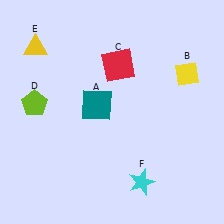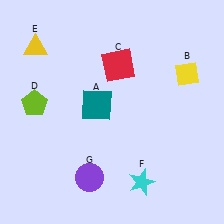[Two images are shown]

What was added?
A purple circle (G) was added in Image 2.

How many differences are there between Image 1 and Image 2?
There is 1 difference between the two images.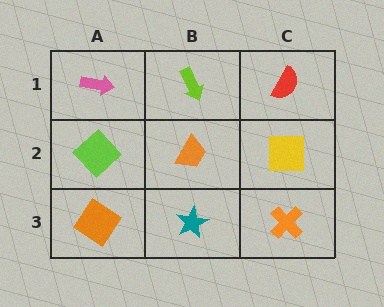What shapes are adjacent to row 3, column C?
A yellow square (row 2, column C), a teal star (row 3, column B).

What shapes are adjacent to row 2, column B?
A lime arrow (row 1, column B), a teal star (row 3, column B), a lime diamond (row 2, column A), a yellow square (row 2, column C).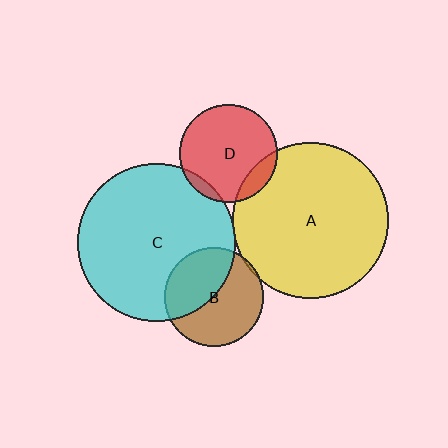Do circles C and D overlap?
Yes.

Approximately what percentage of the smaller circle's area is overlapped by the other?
Approximately 5%.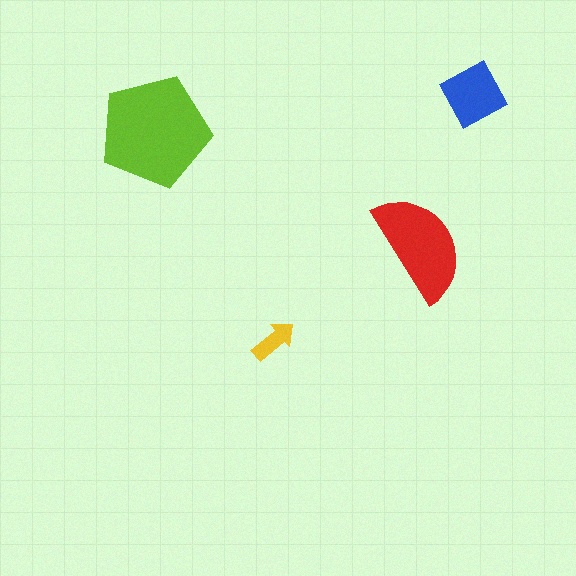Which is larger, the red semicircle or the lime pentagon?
The lime pentagon.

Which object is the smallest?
The yellow arrow.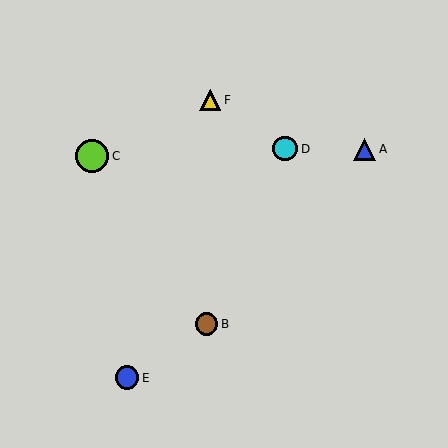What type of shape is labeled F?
Shape F is a yellow triangle.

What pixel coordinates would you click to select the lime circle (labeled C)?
Click at (92, 156) to select the lime circle C.